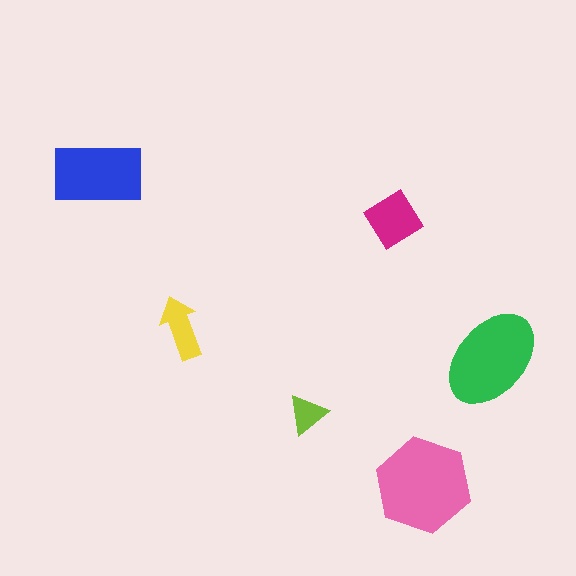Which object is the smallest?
The lime triangle.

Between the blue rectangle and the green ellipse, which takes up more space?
The green ellipse.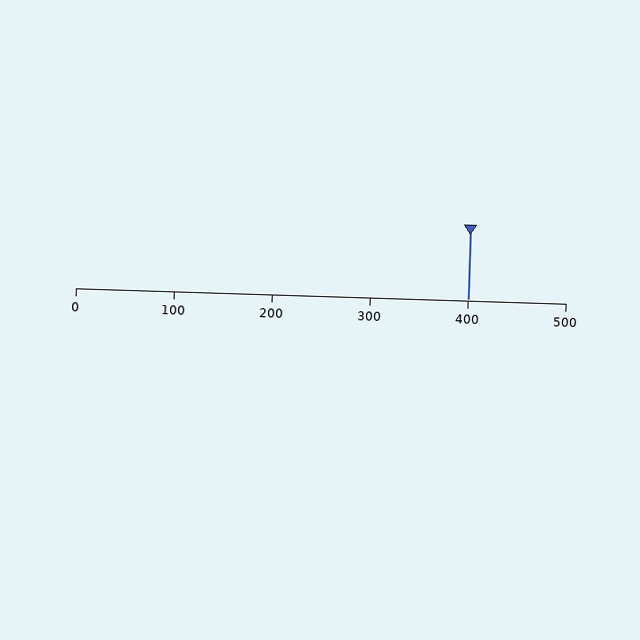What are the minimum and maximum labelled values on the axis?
The axis runs from 0 to 500.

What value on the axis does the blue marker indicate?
The marker indicates approximately 400.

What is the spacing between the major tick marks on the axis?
The major ticks are spaced 100 apart.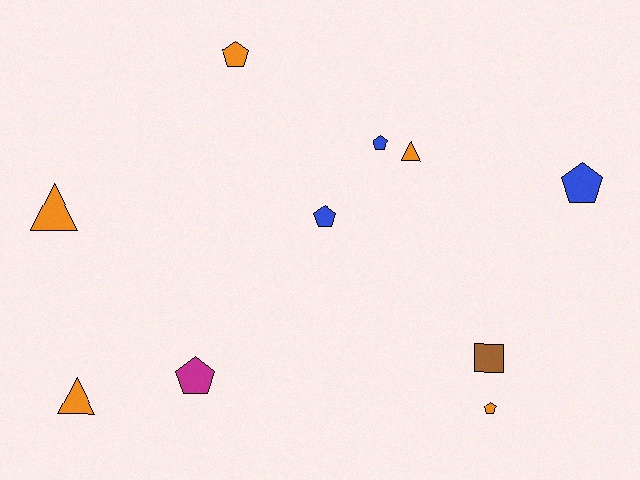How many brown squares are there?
There is 1 brown square.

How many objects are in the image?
There are 10 objects.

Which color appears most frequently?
Orange, with 5 objects.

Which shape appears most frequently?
Pentagon, with 6 objects.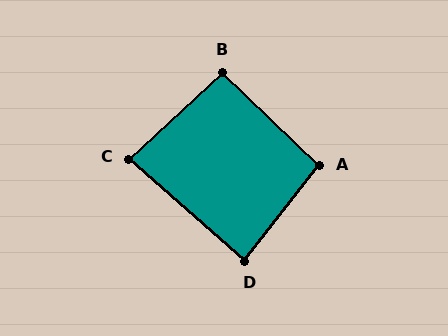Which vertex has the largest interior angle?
A, at approximately 96 degrees.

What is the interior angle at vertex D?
Approximately 87 degrees (approximately right).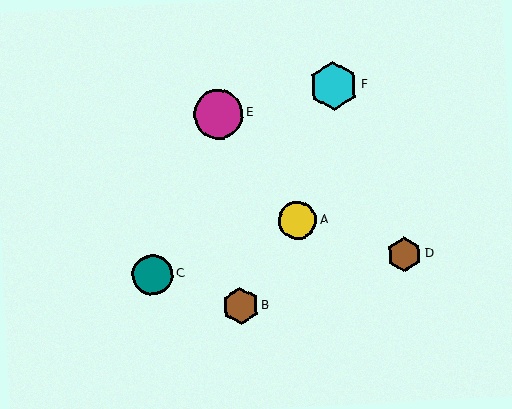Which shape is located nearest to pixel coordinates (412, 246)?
The brown hexagon (labeled D) at (404, 255) is nearest to that location.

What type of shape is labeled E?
Shape E is a magenta circle.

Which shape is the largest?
The cyan hexagon (labeled F) is the largest.